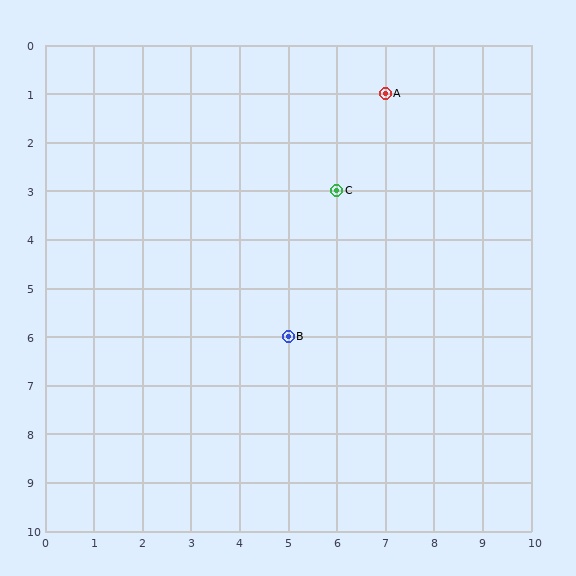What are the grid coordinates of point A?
Point A is at grid coordinates (7, 1).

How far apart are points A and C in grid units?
Points A and C are 1 column and 2 rows apart (about 2.2 grid units diagonally).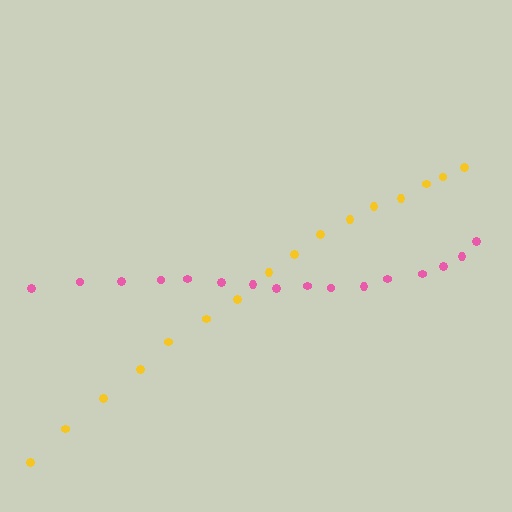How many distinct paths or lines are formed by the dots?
There are 2 distinct paths.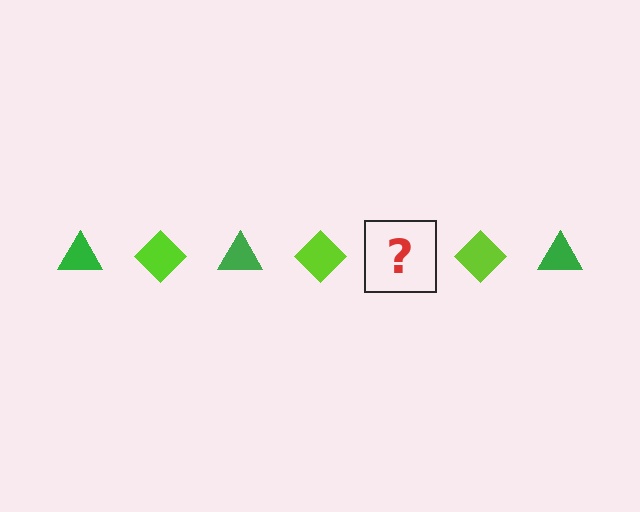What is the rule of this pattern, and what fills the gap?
The rule is that the pattern alternates between green triangle and lime diamond. The gap should be filled with a green triangle.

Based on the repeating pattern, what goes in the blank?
The blank should be a green triangle.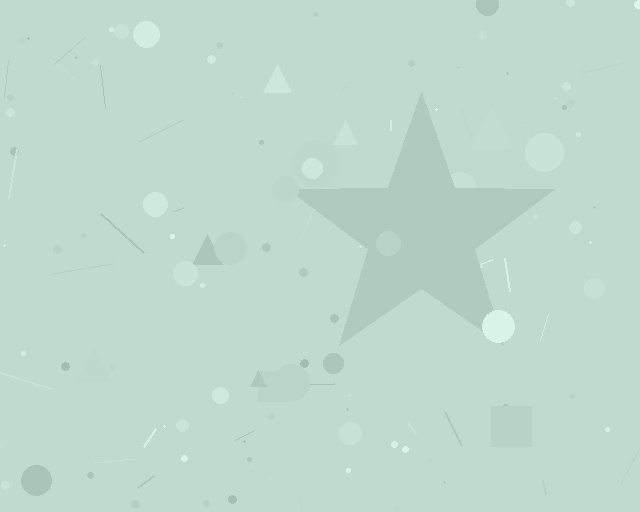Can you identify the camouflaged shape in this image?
The camouflaged shape is a star.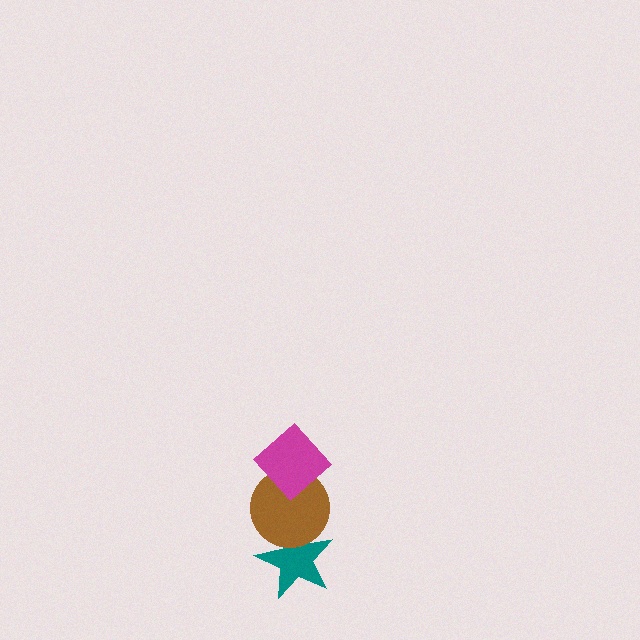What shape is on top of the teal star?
The brown circle is on top of the teal star.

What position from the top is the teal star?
The teal star is 3rd from the top.